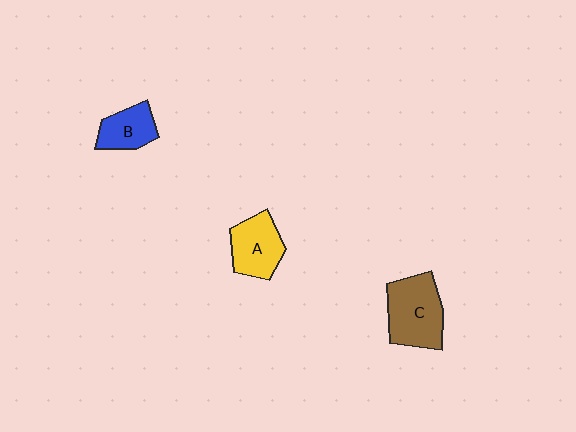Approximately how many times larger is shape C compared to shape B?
Approximately 1.7 times.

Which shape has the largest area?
Shape C (brown).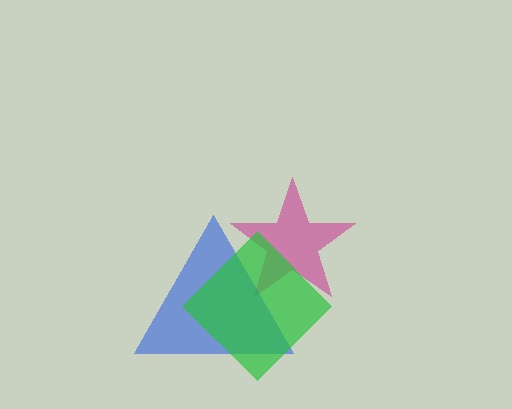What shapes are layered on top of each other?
The layered shapes are: a magenta star, a blue triangle, a green diamond.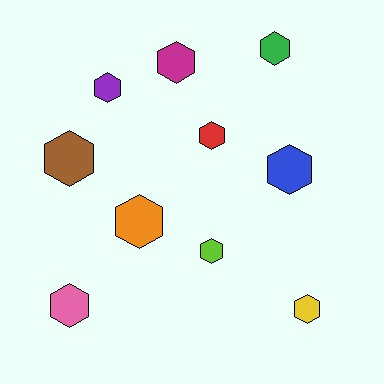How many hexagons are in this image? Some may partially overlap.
There are 10 hexagons.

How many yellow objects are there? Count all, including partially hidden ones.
There is 1 yellow object.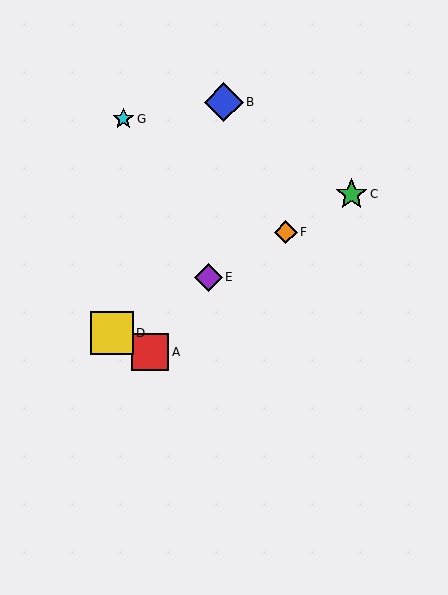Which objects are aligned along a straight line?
Objects C, D, E, F are aligned along a straight line.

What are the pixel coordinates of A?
Object A is at (150, 352).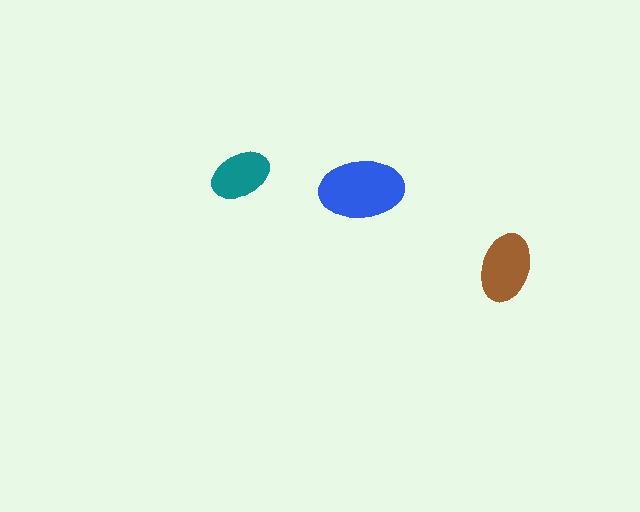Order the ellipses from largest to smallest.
the blue one, the brown one, the teal one.